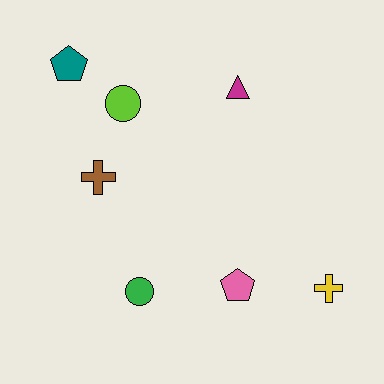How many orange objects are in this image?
There are no orange objects.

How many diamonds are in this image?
There are no diamonds.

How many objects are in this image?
There are 7 objects.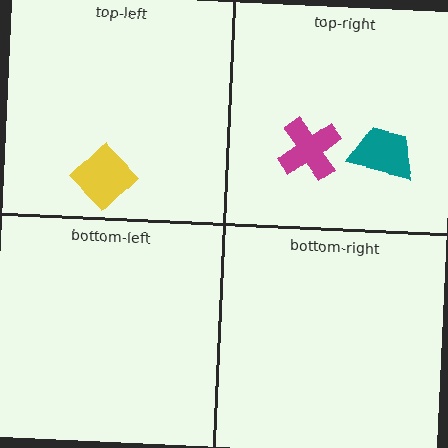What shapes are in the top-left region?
The yellow diamond.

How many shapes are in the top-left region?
1.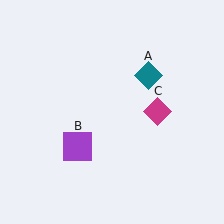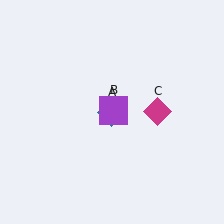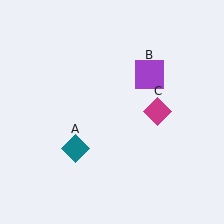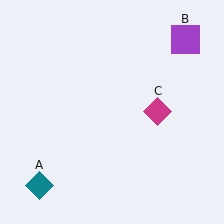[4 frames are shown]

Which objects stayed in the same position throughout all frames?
Magenta diamond (object C) remained stationary.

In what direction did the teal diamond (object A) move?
The teal diamond (object A) moved down and to the left.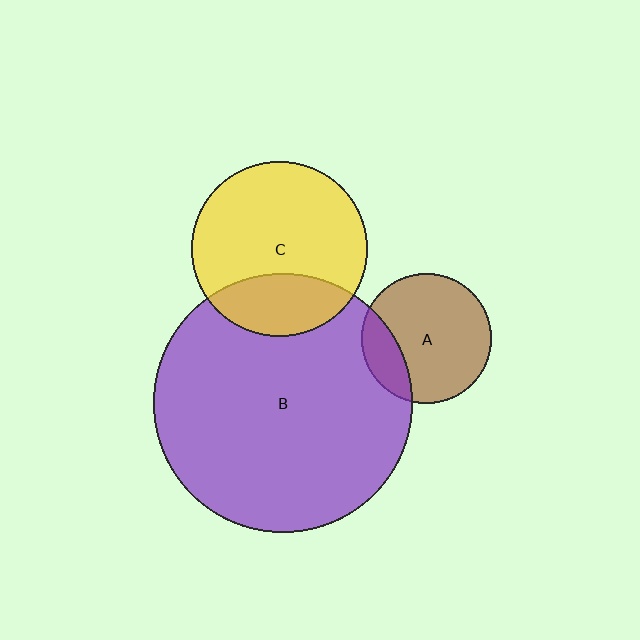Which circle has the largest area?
Circle B (purple).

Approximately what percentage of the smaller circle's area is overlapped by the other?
Approximately 25%.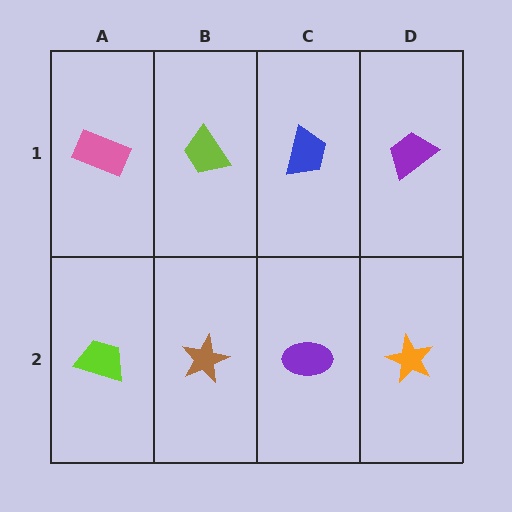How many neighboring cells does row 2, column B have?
3.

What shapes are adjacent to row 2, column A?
A pink rectangle (row 1, column A), a brown star (row 2, column B).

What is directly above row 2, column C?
A blue trapezoid.